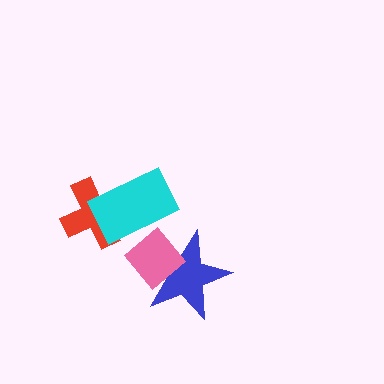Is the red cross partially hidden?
Yes, it is partially covered by another shape.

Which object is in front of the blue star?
The pink diamond is in front of the blue star.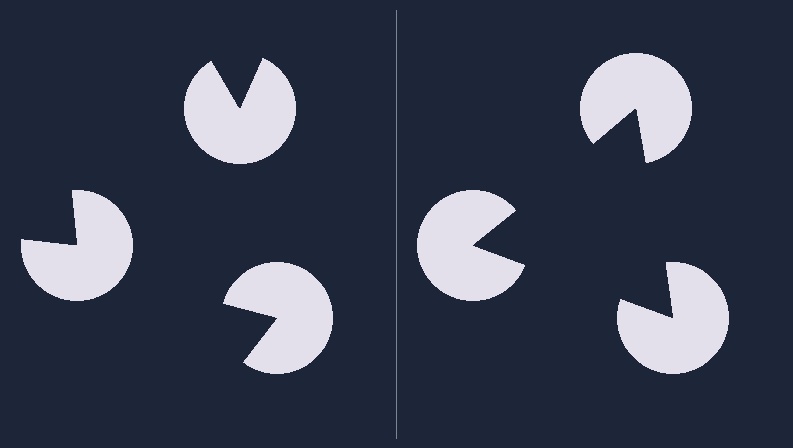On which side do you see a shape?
An illusory triangle appears on the right side. On the left side the wedge cuts are rotated, so no coherent shape forms.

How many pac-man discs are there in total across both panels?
6 — 3 on each side.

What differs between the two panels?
The pac-man discs are positioned identically on both sides; only the wedge orientations differ. On the right they align to a triangle; on the left they are misaligned.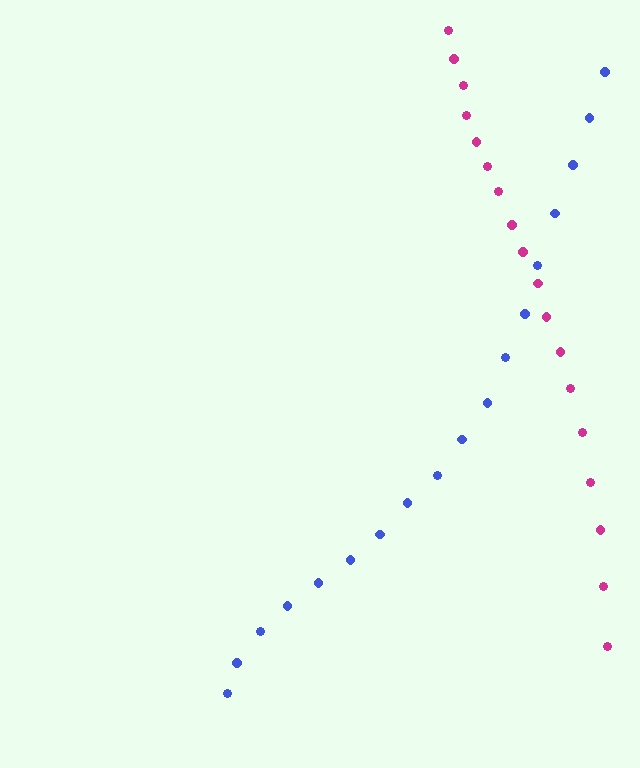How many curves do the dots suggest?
There are 2 distinct paths.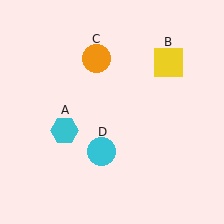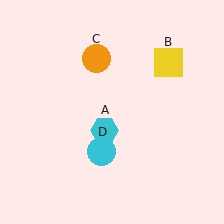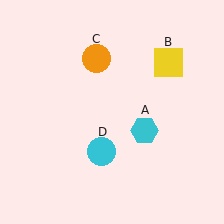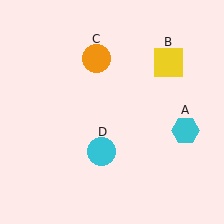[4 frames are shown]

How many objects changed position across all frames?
1 object changed position: cyan hexagon (object A).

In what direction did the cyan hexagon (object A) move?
The cyan hexagon (object A) moved right.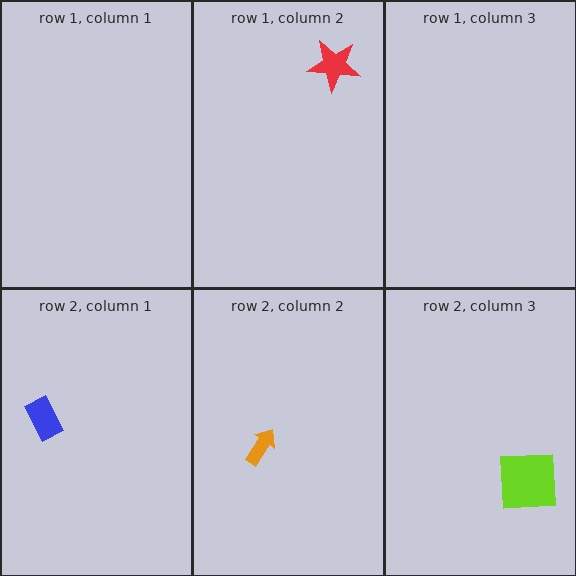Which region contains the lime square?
The row 2, column 3 region.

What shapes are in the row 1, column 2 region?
The red star.